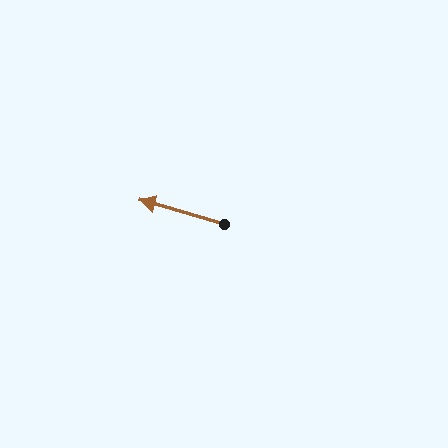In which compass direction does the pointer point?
West.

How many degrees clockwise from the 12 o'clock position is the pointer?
Approximately 286 degrees.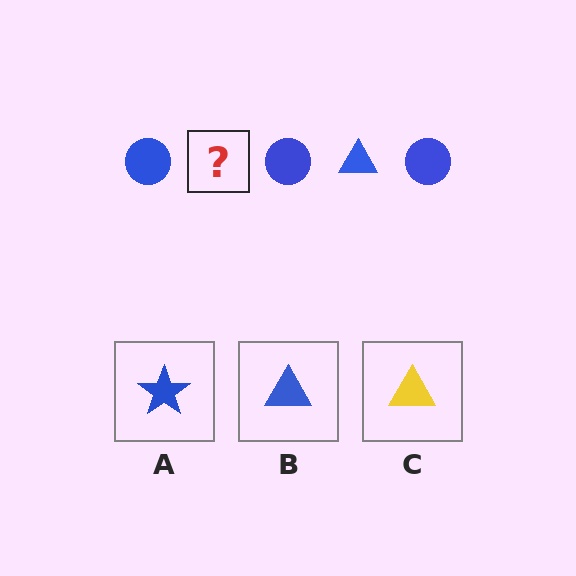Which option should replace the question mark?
Option B.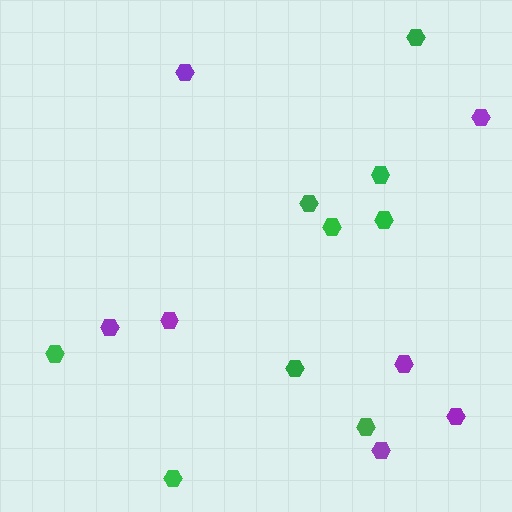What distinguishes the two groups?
There are 2 groups: one group of purple hexagons (7) and one group of green hexagons (9).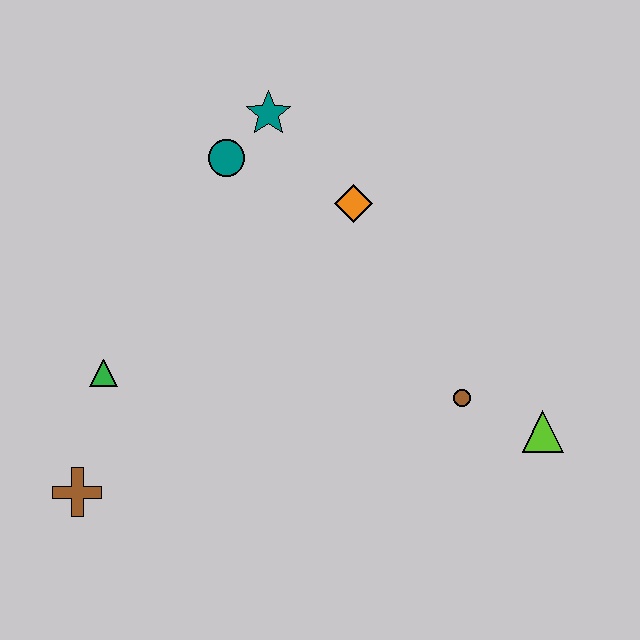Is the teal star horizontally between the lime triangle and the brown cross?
Yes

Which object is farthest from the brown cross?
The lime triangle is farthest from the brown cross.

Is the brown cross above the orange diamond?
No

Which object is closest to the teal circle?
The teal star is closest to the teal circle.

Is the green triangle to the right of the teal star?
No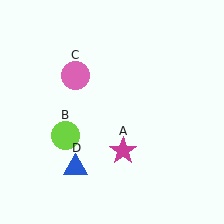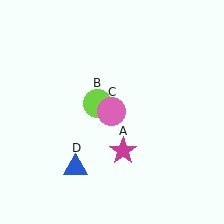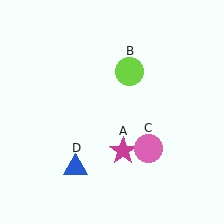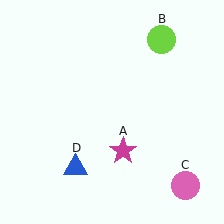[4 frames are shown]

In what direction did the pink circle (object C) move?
The pink circle (object C) moved down and to the right.